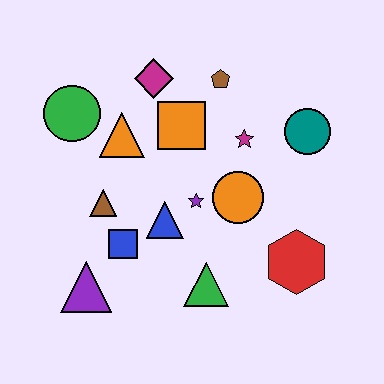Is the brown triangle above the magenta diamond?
No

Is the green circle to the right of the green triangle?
No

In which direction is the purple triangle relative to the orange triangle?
The purple triangle is below the orange triangle.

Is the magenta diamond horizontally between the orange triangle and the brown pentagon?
Yes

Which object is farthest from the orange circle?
The green circle is farthest from the orange circle.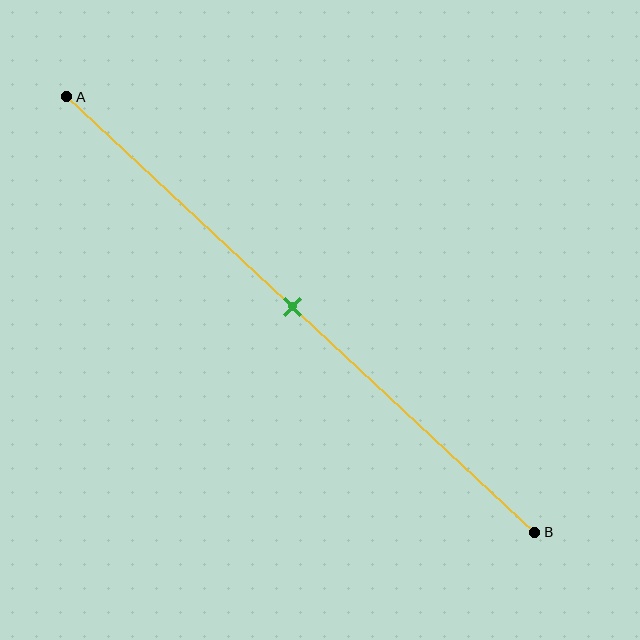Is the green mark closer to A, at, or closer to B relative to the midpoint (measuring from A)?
The green mark is approximately at the midpoint of segment AB.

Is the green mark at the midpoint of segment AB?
Yes, the mark is approximately at the midpoint.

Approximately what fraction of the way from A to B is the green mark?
The green mark is approximately 50% of the way from A to B.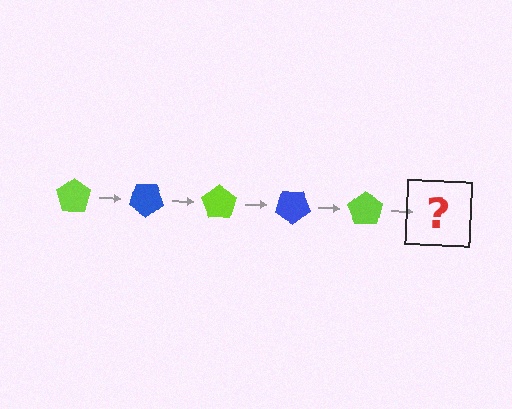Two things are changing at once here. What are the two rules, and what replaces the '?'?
The two rules are that it rotates 35 degrees each step and the color cycles through lime and blue. The '?' should be a blue pentagon, rotated 175 degrees from the start.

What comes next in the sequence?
The next element should be a blue pentagon, rotated 175 degrees from the start.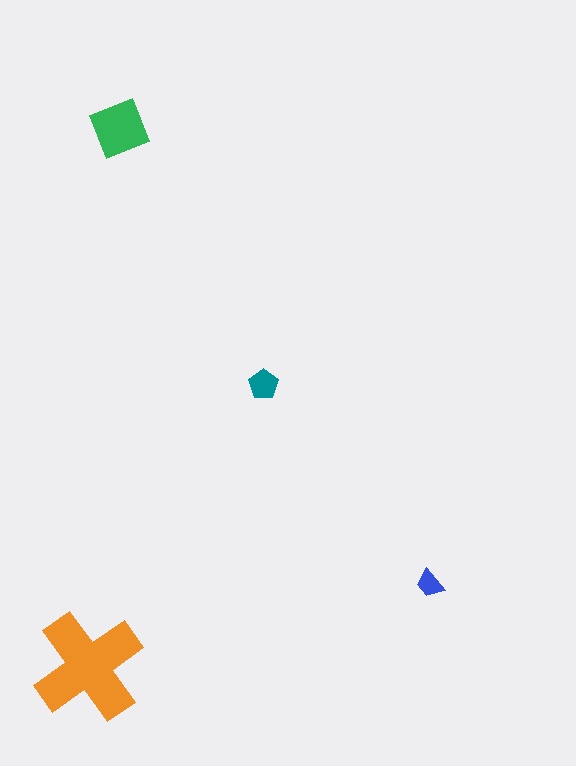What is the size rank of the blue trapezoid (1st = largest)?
4th.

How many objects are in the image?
There are 4 objects in the image.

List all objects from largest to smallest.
The orange cross, the green square, the teal pentagon, the blue trapezoid.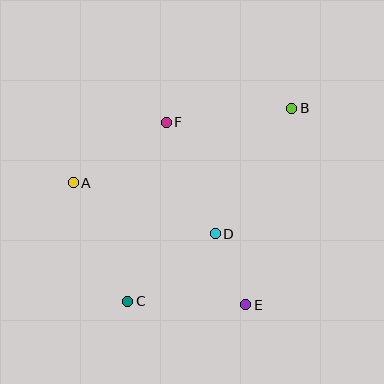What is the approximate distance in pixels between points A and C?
The distance between A and C is approximately 130 pixels.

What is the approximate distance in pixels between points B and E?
The distance between B and E is approximately 202 pixels.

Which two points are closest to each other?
Points D and E are closest to each other.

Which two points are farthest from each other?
Points B and C are farthest from each other.